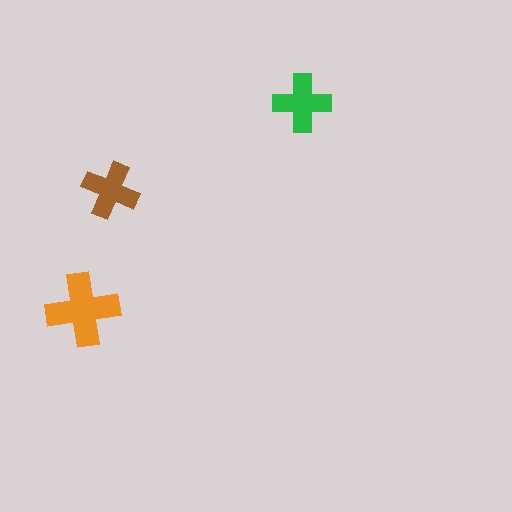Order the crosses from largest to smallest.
the orange one, the green one, the brown one.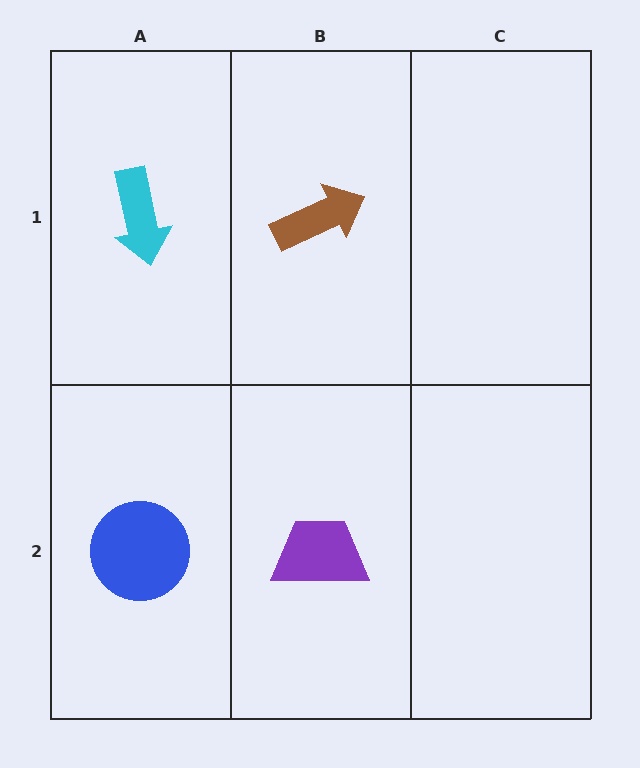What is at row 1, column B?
A brown arrow.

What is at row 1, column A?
A cyan arrow.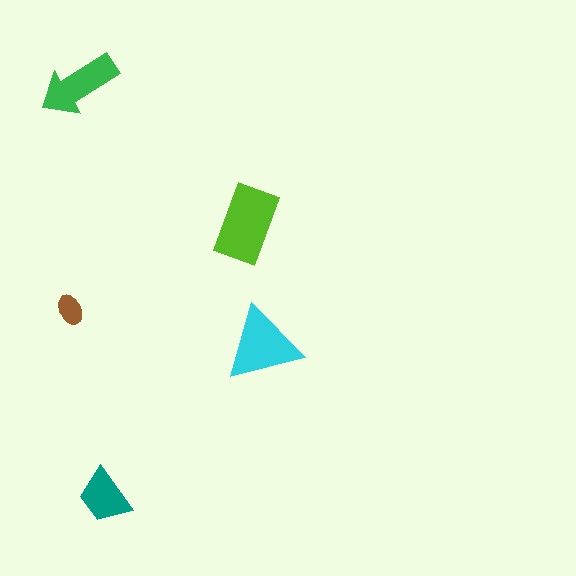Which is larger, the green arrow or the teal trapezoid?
The green arrow.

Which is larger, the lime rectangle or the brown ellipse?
The lime rectangle.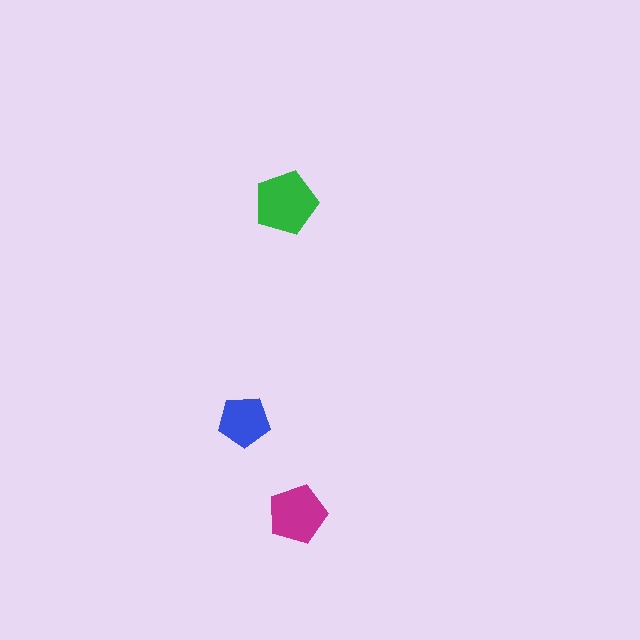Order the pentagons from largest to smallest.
the green one, the magenta one, the blue one.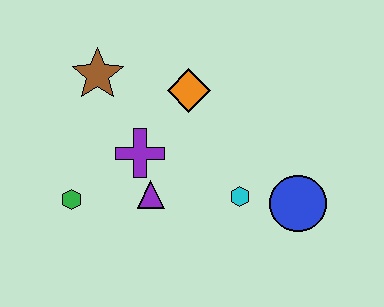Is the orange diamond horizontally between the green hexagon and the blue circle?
Yes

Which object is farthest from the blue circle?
The brown star is farthest from the blue circle.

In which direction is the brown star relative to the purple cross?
The brown star is above the purple cross.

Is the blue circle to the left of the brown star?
No